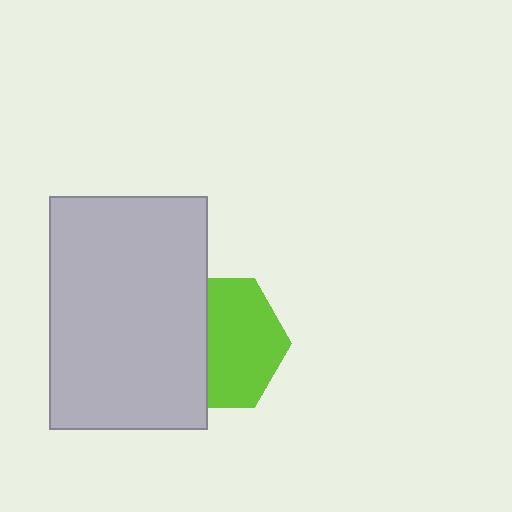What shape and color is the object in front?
The object in front is a light gray rectangle.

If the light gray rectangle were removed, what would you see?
You would see the complete lime hexagon.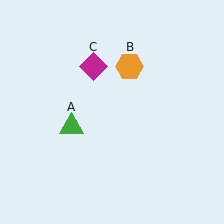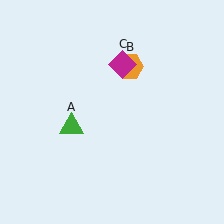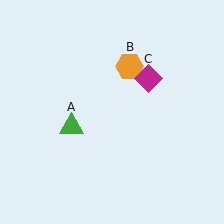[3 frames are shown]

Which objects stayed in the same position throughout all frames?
Green triangle (object A) and orange hexagon (object B) remained stationary.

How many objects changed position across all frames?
1 object changed position: magenta diamond (object C).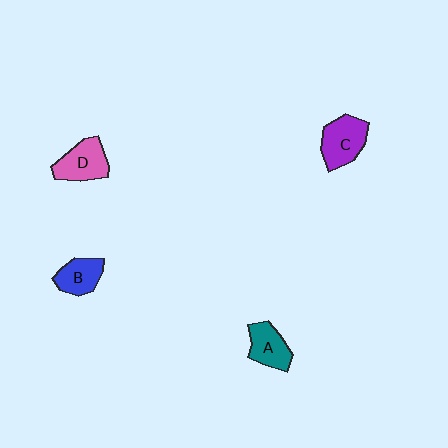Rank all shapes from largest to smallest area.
From largest to smallest: C (purple), D (pink), A (teal), B (blue).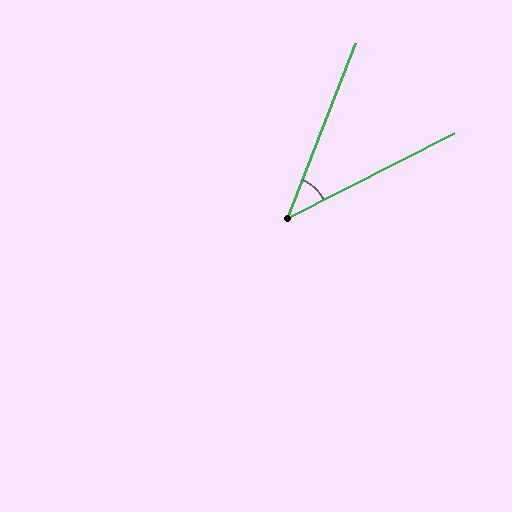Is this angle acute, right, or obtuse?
It is acute.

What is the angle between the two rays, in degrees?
Approximately 42 degrees.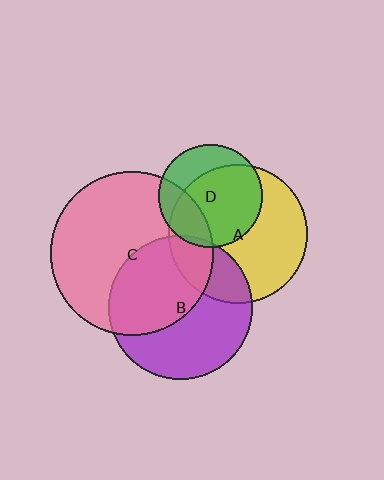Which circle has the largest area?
Circle C (pink).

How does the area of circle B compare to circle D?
Approximately 2.0 times.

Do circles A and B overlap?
Yes.